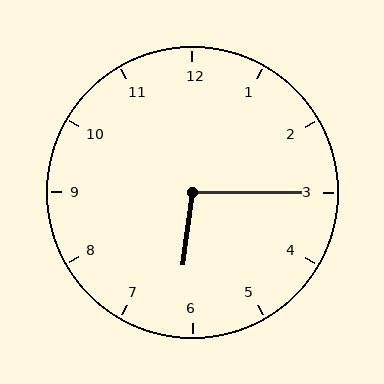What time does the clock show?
6:15.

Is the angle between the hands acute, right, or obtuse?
It is obtuse.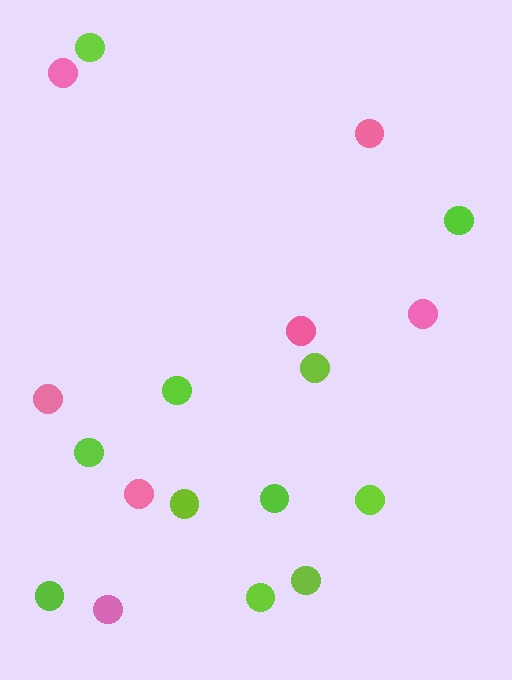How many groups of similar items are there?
There are 2 groups: one group of lime circles (11) and one group of pink circles (7).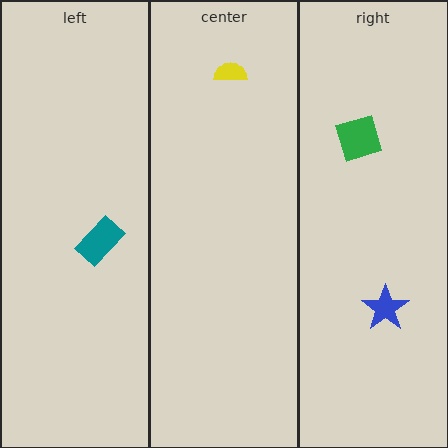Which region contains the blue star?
The right region.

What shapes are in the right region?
The blue star, the green square.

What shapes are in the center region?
The yellow semicircle.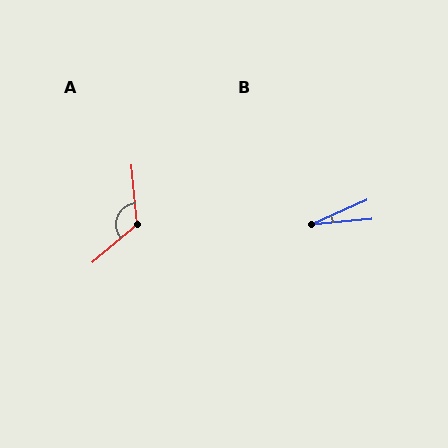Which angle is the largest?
A, at approximately 125 degrees.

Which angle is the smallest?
B, at approximately 19 degrees.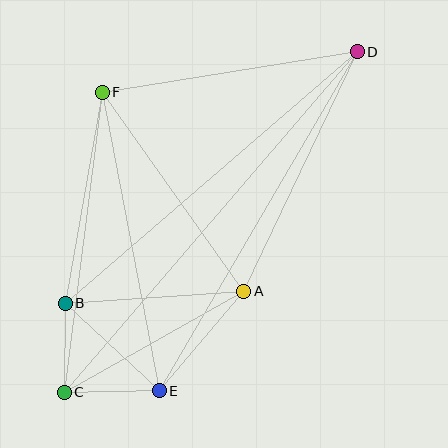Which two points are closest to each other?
Points B and C are closest to each other.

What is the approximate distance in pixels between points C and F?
The distance between C and F is approximately 302 pixels.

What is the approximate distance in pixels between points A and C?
The distance between A and C is approximately 206 pixels.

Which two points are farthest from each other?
Points C and D are farthest from each other.